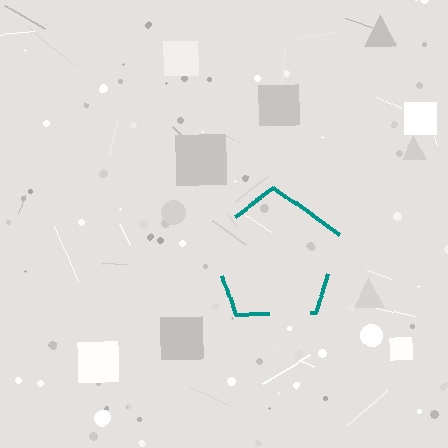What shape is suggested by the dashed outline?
The dashed outline suggests a pentagon.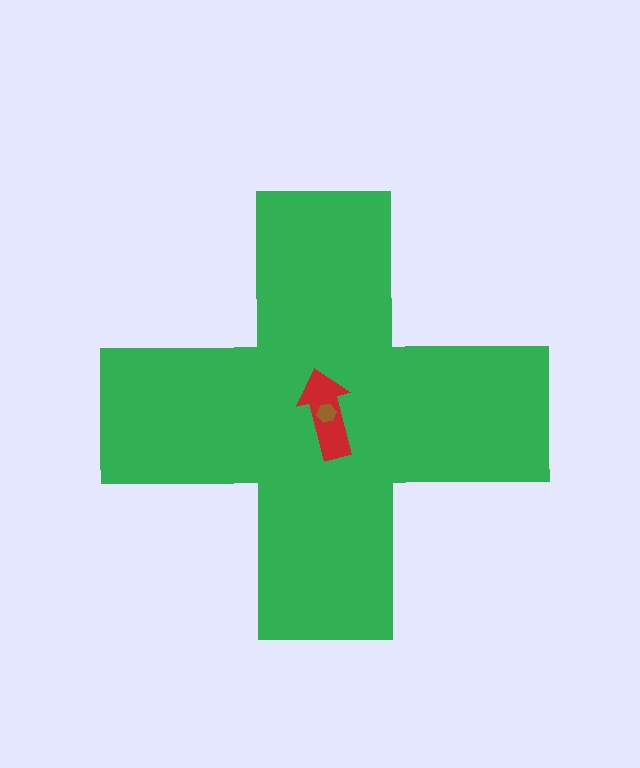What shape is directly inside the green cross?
The red arrow.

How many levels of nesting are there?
3.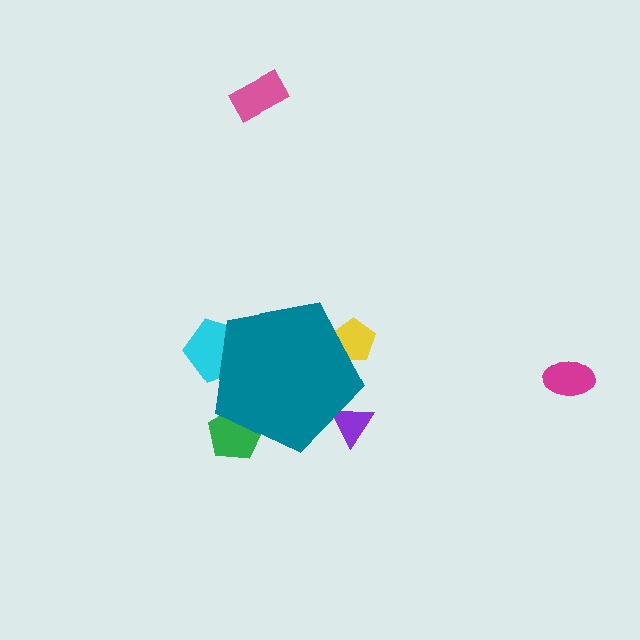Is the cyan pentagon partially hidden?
Yes, the cyan pentagon is partially hidden behind the teal pentagon.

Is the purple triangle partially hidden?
Yes, the purple triangle is partially hidden behind the teal pentagon.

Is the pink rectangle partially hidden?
No, the pink rectangle is fully visible.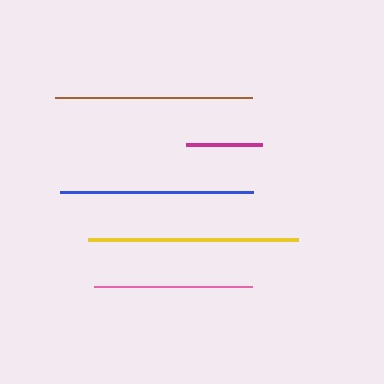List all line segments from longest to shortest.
From longest to shortest: yellow, brown, blue, pink, magenta.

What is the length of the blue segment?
The blue segment is approximately 193 pixels long.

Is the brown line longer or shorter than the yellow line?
The yellow line is longer than the brown line.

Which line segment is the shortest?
The magenta line is the shortest at approximately 76 pixels.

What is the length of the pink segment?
The pink segment is approximately 158 pixels long.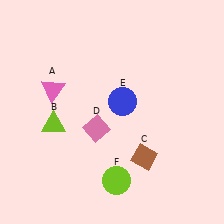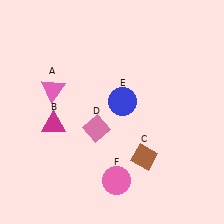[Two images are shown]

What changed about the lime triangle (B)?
In Image 1, B is lime. In Image 2, it changed to magenta.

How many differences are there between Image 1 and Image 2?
There are 2 differences between the two images.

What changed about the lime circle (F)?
In Image 1, F is lime. In Image 2, it changed to pink.